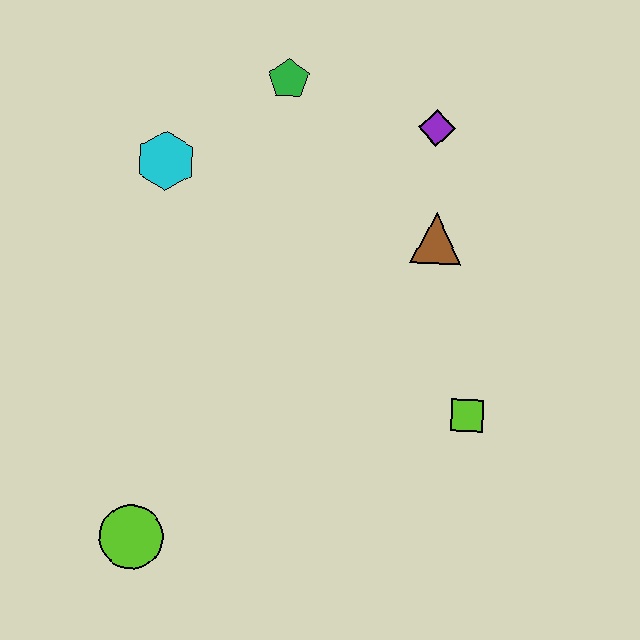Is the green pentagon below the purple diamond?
No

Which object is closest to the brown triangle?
The purple diamond is closest to the brown triangle.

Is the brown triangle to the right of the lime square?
No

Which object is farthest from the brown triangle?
The lime circle is farthest from the brown triangle.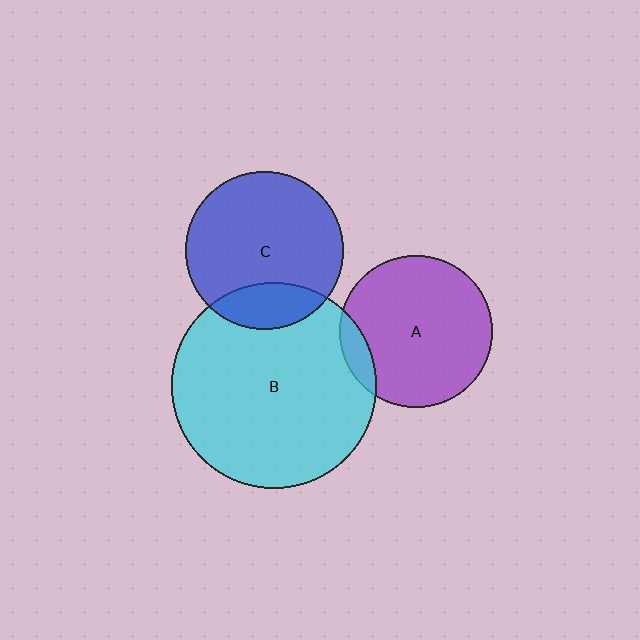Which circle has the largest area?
Circle B (cyan).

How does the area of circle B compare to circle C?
Approximately 1.7 times.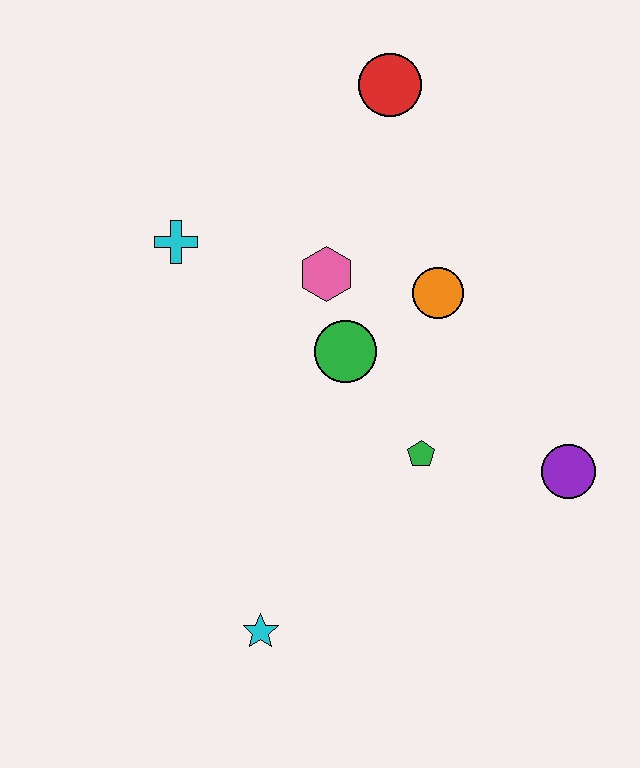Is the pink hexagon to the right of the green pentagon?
No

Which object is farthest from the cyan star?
The red circle is farthest from the cyan star.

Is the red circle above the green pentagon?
Yes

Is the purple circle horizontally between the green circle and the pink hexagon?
No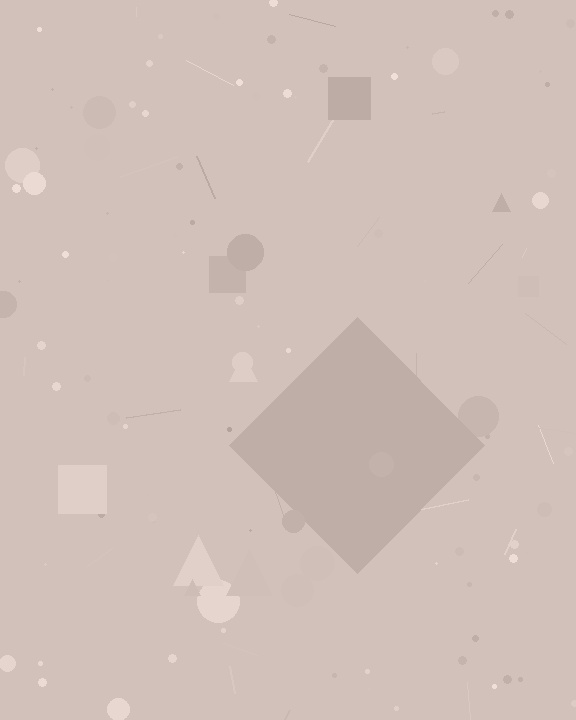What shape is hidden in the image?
A diamond is hidden in the image.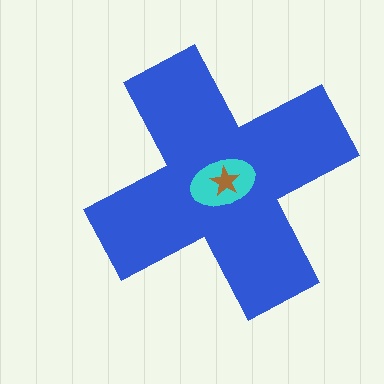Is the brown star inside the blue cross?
Yes.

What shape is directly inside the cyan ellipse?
The brown star.